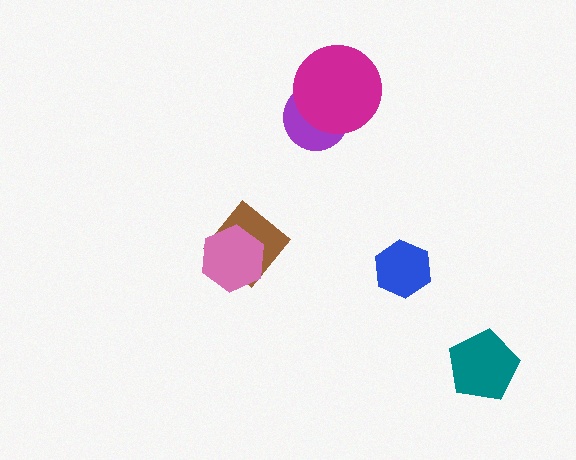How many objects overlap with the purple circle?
1 object overlaps with the purple circle.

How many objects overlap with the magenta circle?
1 object overlaps with the magenta circle.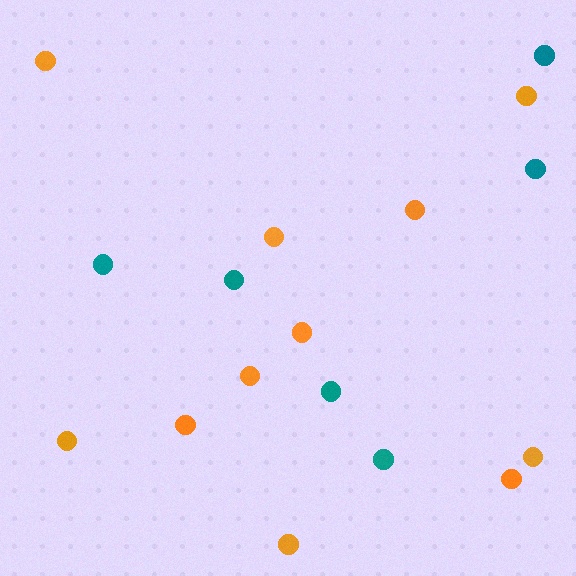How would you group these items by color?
There are 2 groups: one group of orange circles (11) and one group of teal circles (6).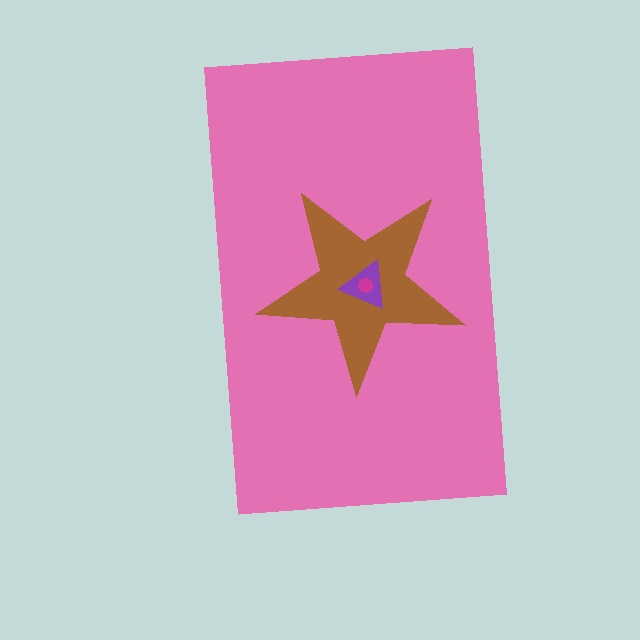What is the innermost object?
The magenta circle.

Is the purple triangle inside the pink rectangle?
Yes.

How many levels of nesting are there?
4.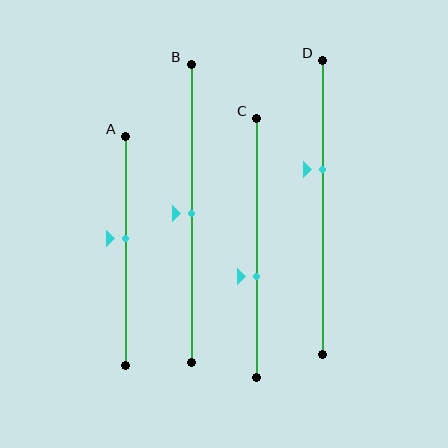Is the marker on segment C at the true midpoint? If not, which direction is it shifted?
No, the marker on segment C is shifted downward by about 11% of the segment length.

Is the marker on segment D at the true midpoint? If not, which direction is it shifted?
No, the marker on segment D is shifted upward by about 13% of the segment length.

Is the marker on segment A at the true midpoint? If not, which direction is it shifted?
No, the marker on segment A is shifted upward by about 5% of the segment length.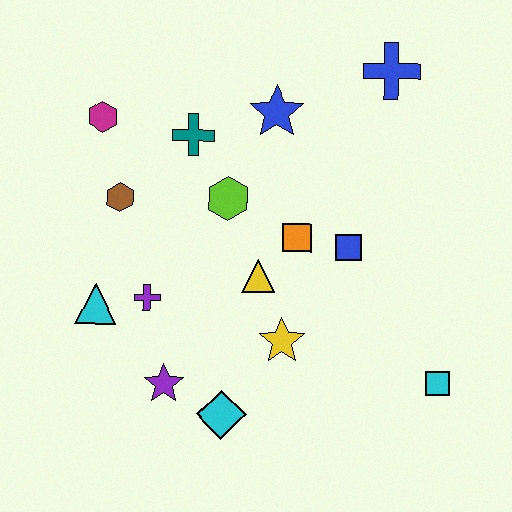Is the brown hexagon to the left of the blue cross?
Yes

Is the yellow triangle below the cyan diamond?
No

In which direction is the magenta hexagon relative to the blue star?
The magenta hexagon is to the left of the blue star.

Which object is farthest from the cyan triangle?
The blue cross is farthest from the cyan triangle.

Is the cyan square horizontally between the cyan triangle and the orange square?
No